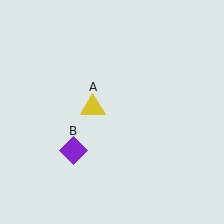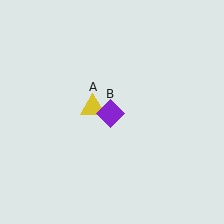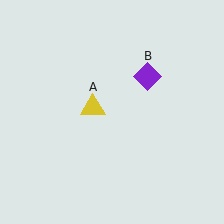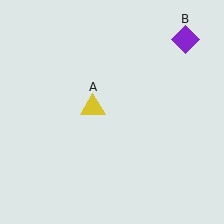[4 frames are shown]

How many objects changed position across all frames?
1 object changed position: purple diamond (object B).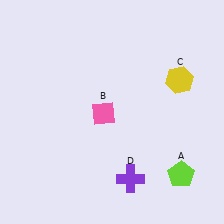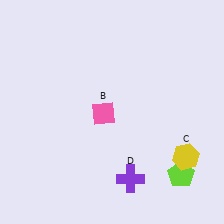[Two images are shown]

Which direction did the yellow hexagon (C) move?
The yellow hexagon (C) moved down.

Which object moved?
The yellow hexagon (C) moved down.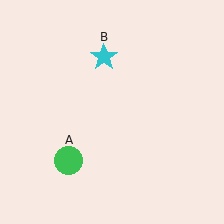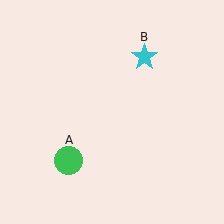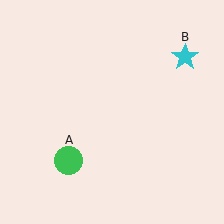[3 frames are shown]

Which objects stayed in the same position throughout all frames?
Green circle (object A) remained stationary.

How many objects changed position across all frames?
1 object changed position: cyan star (object B).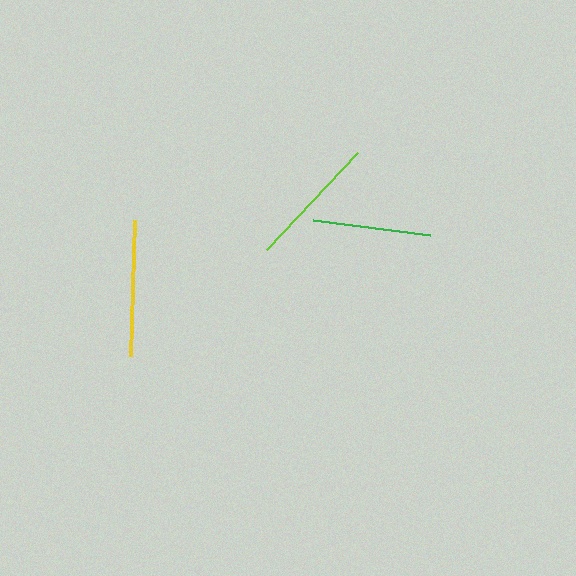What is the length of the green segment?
The green segment is approximately 118 pixels long.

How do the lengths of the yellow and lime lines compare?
The yellow and lime lines are approximately the same length.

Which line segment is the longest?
The yellow line is the longest at approximately 136 pixels.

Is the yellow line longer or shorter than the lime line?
The yellow line is longer than the lime line.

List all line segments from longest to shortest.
From longest to shortest: yellow, lime, green.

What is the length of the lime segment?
The lime segment is approximately 133 pixels long.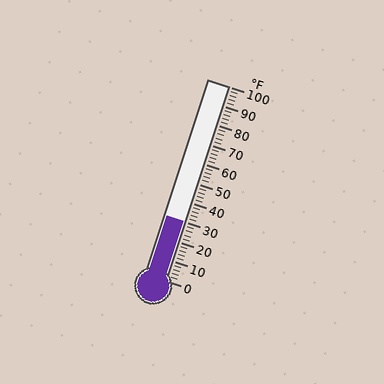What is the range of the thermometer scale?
The thermometer scale ranges from 0°F to 100°F.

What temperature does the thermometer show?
The thermometer shows approximately 30°F.